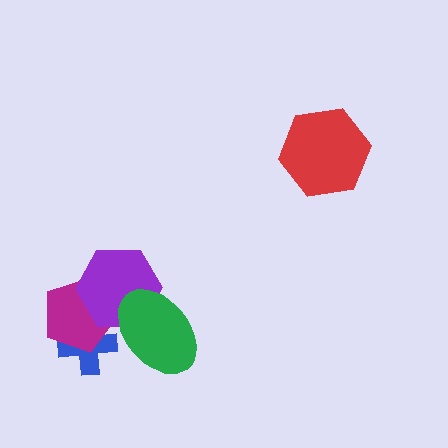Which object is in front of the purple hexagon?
The green ellipse is in front of the purple hexagon.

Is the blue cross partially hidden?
Yes, it is partially covered by another shape.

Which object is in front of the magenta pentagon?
The purple hexagon is in front of the magenta pentagon.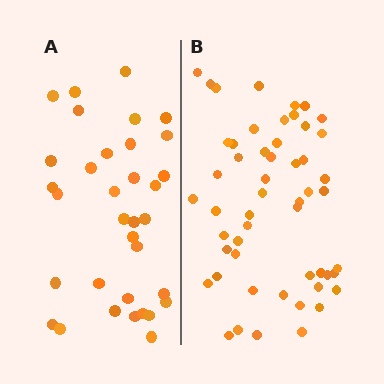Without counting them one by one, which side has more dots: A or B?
Region B (the right region) has more dots.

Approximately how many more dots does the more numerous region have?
Region B has approximately 20 more dots than region A.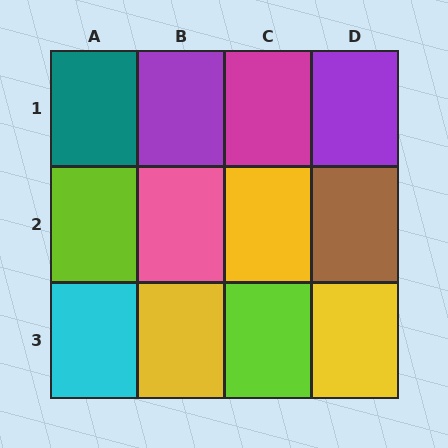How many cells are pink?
1 cell is pink.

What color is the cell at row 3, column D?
Yellow.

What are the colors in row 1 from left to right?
Teal, purple, magenta, purple.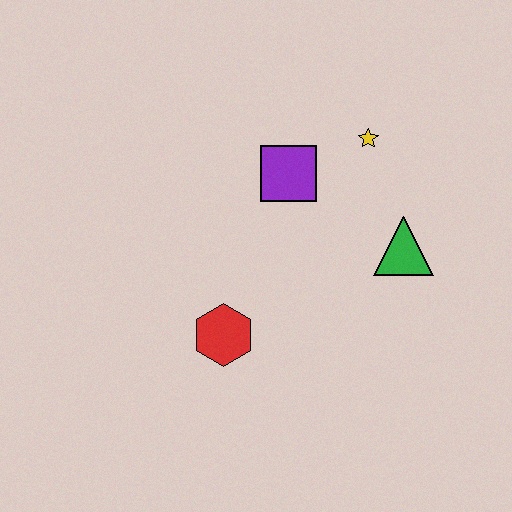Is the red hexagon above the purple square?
No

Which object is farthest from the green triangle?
The red hexagon is farthest from the green triangle.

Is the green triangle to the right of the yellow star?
Yes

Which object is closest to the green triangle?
The yellow star is closest to the green triangle.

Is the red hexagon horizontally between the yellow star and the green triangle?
No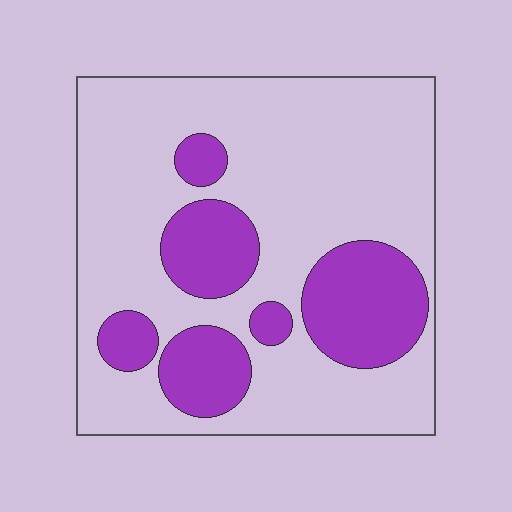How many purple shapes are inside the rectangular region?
6.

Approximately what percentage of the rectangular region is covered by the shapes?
Approximately 25%.